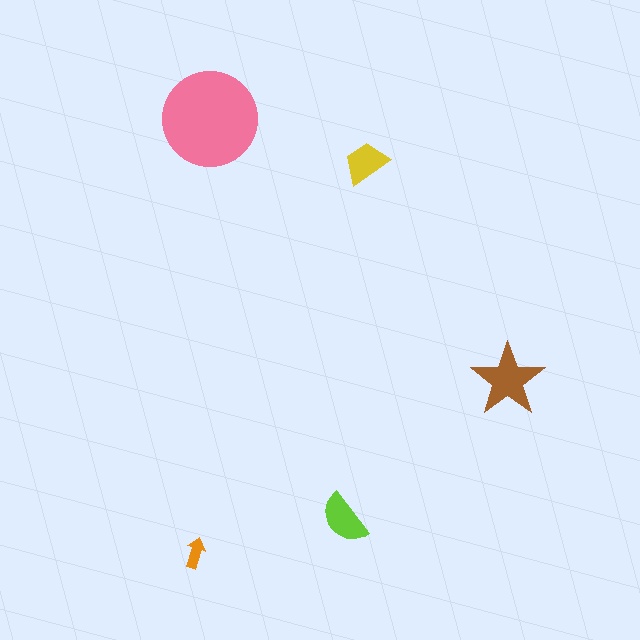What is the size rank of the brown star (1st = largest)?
2nd.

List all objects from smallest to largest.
The orange arrow, the yellow trapezoid, the lime semicircle, the brown star, the pink circle.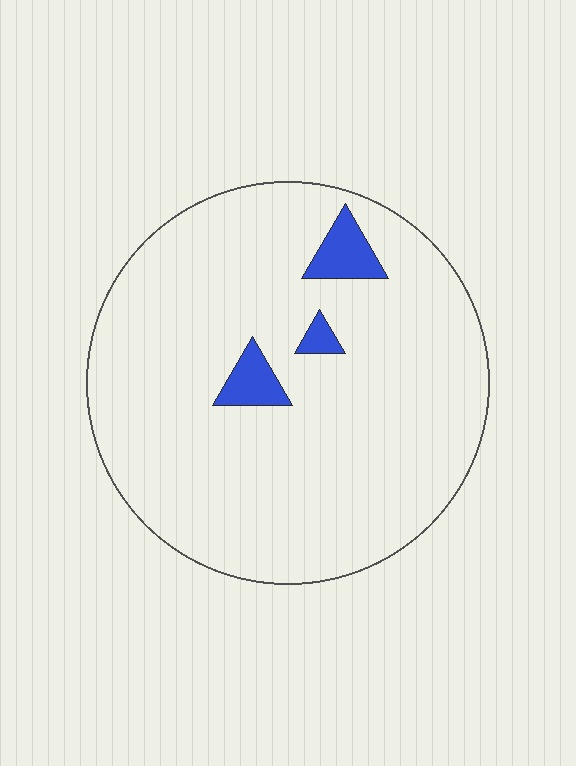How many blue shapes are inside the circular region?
3.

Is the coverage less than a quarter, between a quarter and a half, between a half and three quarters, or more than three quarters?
Less than a quarter.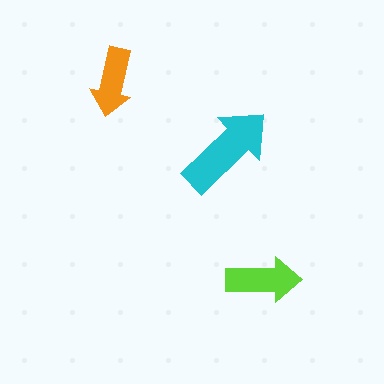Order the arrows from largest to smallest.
the cyan one, the lime one, the orange one.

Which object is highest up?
The orange arrow is topmost.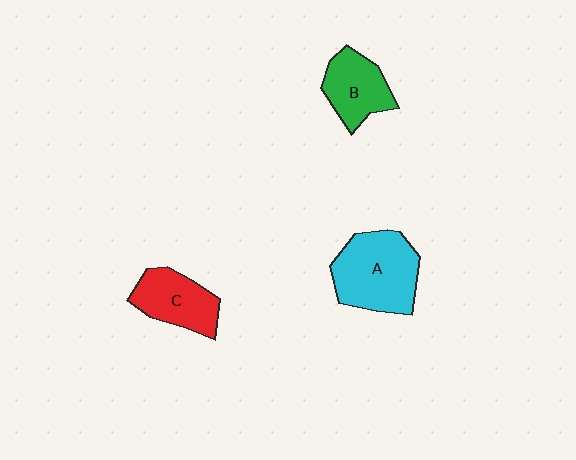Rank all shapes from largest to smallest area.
From largest to smallest: A (cyan), C (red), B (green).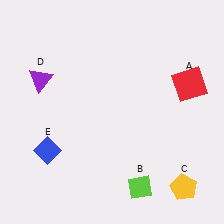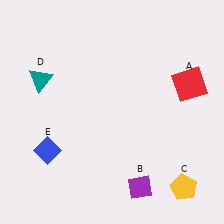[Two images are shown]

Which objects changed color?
B changed from lime to purple. D changed from purple to teal.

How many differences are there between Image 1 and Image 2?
There are 2 differences between the two images.